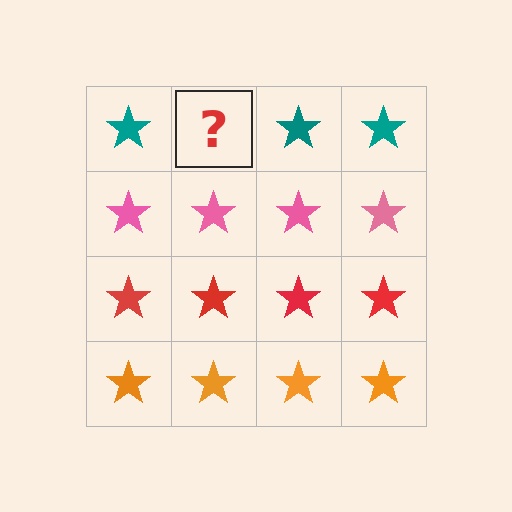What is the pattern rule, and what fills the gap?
The rule is that each row has a consistent color. The gap should be filled with a teal star.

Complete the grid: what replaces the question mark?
The question mark should be replaced with a teal star.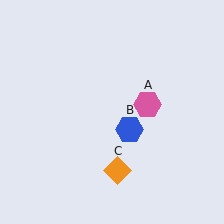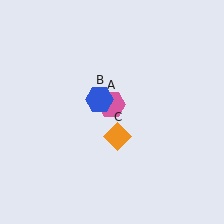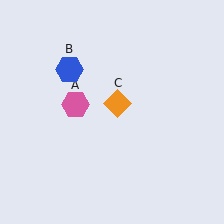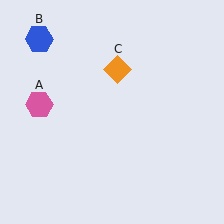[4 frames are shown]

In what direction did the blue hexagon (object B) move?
The blue hexagon (object B) moved up and to the left.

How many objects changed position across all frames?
3 objects changed position: pink hexagon (object A), blue hexagon (object B), orange diamond (object C).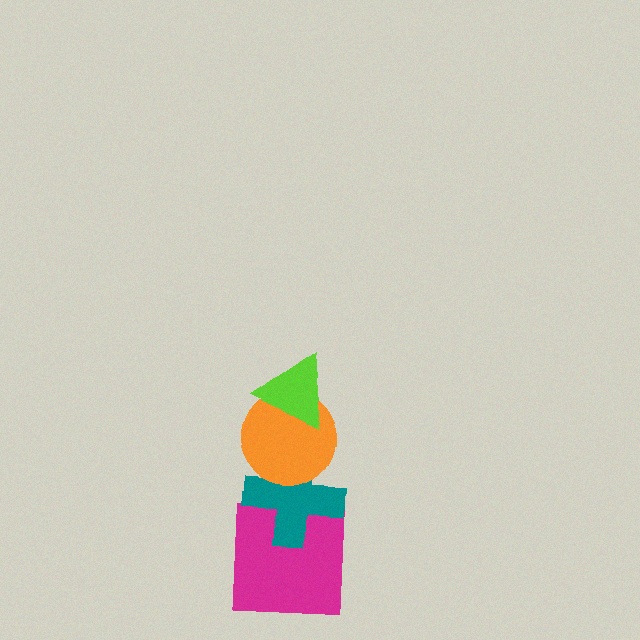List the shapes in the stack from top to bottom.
From top to bottom: the lime triangle, the orange circle, the teal cross, the magenta square.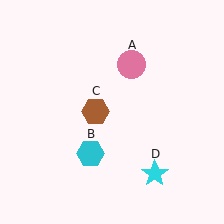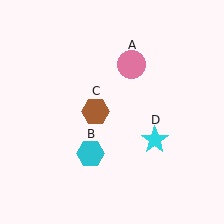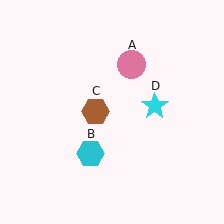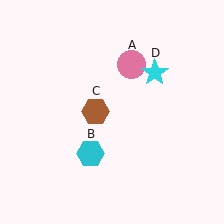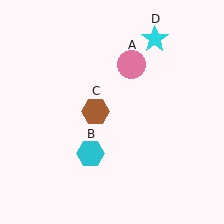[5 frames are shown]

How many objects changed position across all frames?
1 object changed position: cyan star (object D).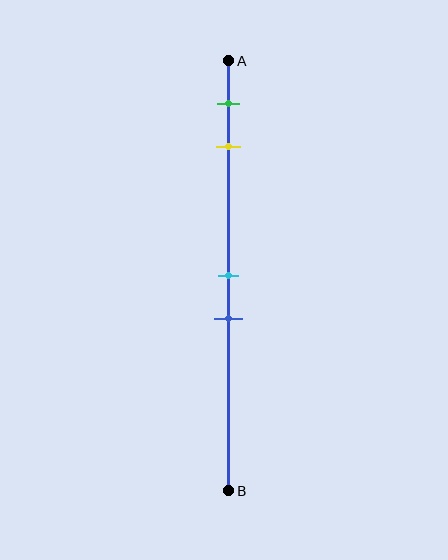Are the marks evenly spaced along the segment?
No, the marks are not evenly spaced.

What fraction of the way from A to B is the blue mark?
The blue mark is approximately 60% (0.6) of the way from A to B.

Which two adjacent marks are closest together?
The cyan and blue marks are the closest adjacent pair.